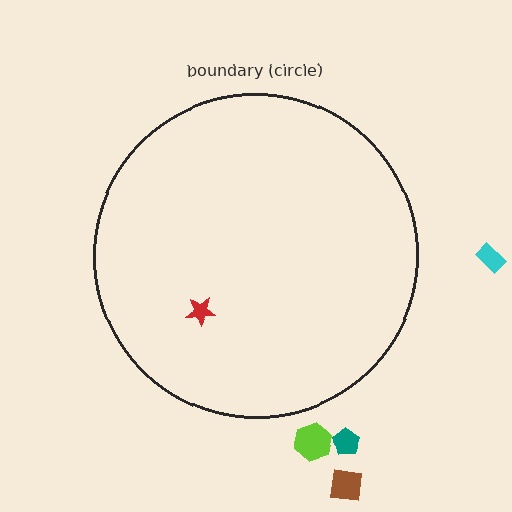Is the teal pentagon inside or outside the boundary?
Outside.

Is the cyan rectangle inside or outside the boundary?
Outside.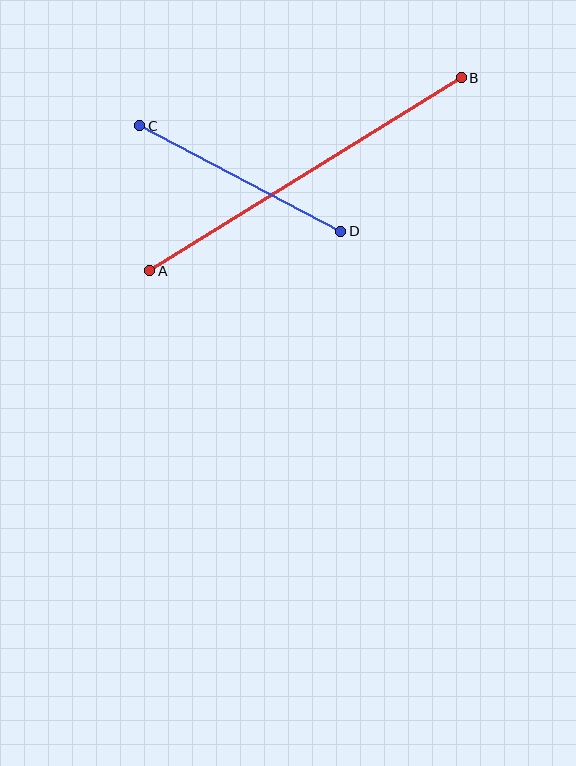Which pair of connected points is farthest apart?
Points A and B are farthest apart.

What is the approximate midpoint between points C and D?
The midpoint is at approximately (240, 178) pixels.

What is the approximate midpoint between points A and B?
The midpoint is at approximately (305, 174) pixels.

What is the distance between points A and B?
The distance is approximately 367 pixels.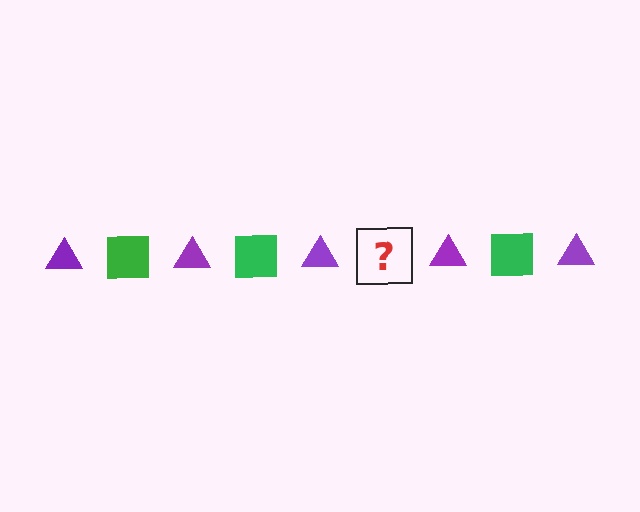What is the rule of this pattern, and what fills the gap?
The rule is that the pattern alternates between purple triangle and green square. The gap should be filled with a green square.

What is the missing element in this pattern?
The missing element is a green square.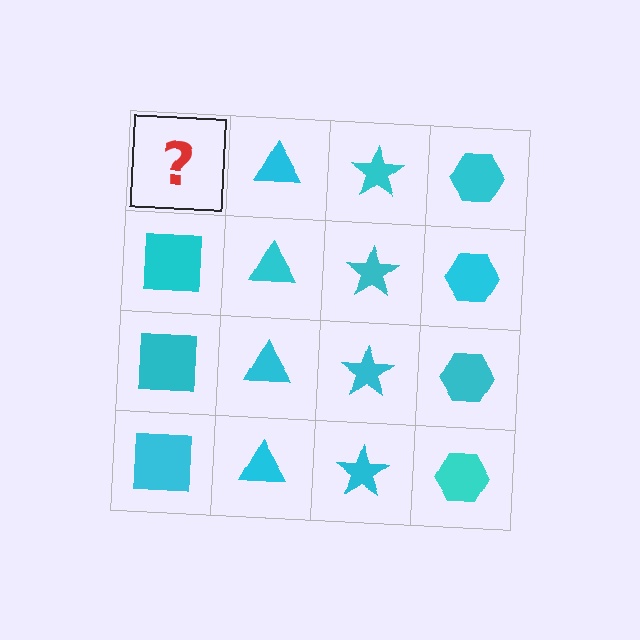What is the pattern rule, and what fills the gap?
The rule is that each column has a consistent shape. The gap should be filled with a cyan square.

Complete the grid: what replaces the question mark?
The question mark should be replaced with a cyan square.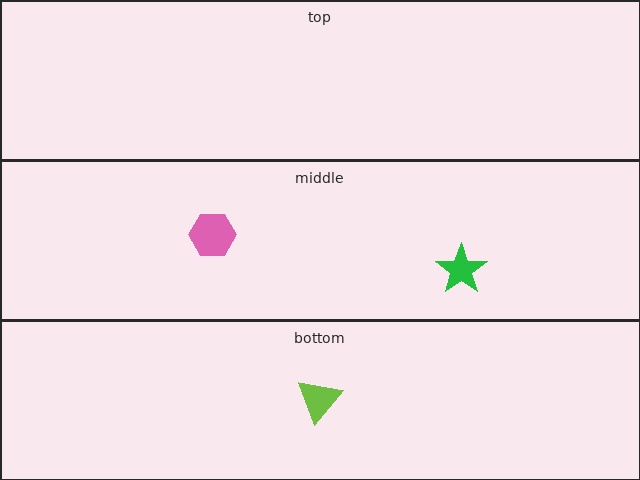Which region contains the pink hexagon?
The middle region.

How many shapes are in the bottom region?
1.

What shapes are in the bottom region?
The lime triangle.